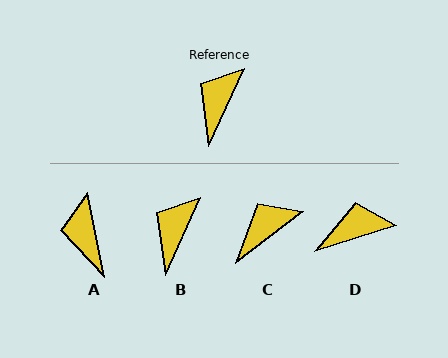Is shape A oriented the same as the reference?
No, it is off by about 36 degrees.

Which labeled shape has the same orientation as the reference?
B.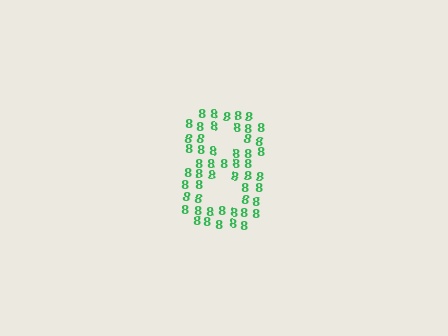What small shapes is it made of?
It is made of small digit 8's.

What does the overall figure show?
The overall figure shows the digit 8.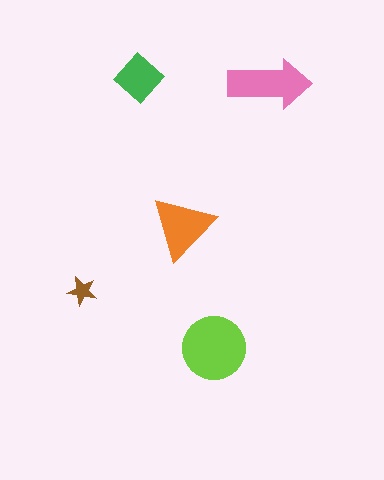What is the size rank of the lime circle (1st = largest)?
1st.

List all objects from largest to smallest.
The lime circle, the pink arrow, the orange triangle, the green diamond, the brown star.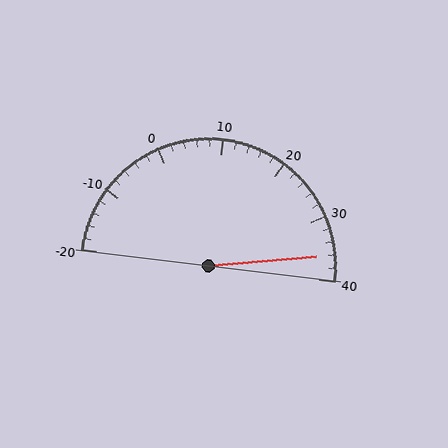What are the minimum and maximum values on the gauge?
The gauge ranges from -20 to 40.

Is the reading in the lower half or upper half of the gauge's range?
The reading is in the upper half of the range (-20 to 40).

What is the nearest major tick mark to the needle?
The nearest major tick mark is 40.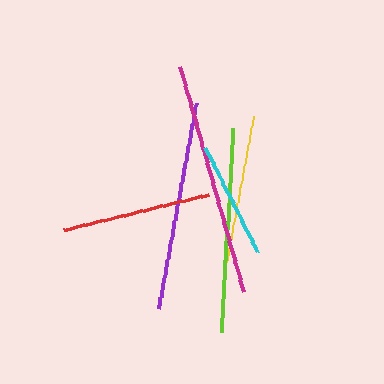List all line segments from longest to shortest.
From longest to shortest: magenta, purple, lime, yellow, red, cyan.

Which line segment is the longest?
The magenta line is the longest at approximately 233 pixels.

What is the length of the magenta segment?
The magenta segment is approximately 233 pixels long.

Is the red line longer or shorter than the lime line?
The lime line is longer than the red line.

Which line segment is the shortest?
The cyan line is the shortest at approximately 117 pixels.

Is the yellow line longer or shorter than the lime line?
The lime line is longer than the yellow line.